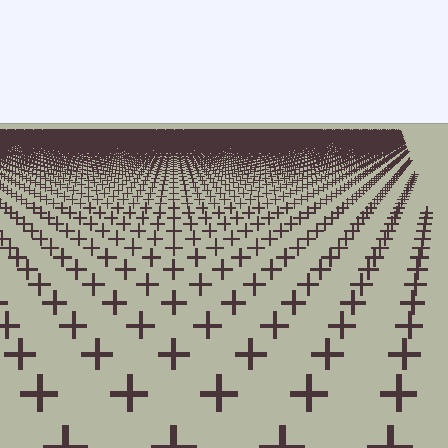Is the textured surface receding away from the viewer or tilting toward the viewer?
The surface is receding away from the viewer. Texture elements get smaller and denser toward the top.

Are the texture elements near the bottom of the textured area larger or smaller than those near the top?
Larger. Near the bottom, elements are closer to the viewer and appear at a bigger on-screen size.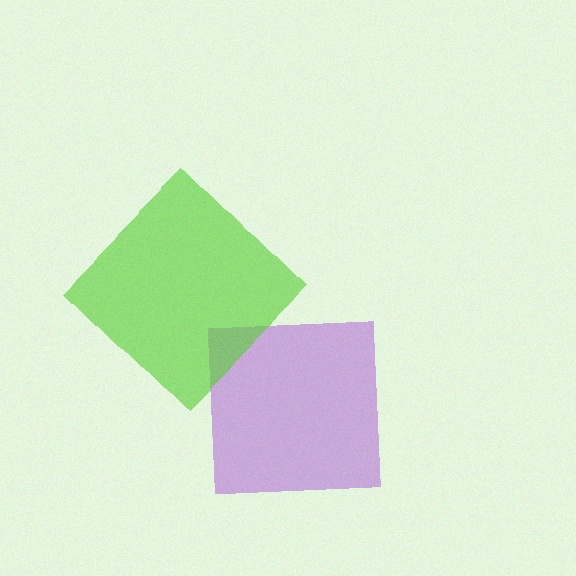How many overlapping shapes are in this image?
There are 2 overlapping shapes in the image.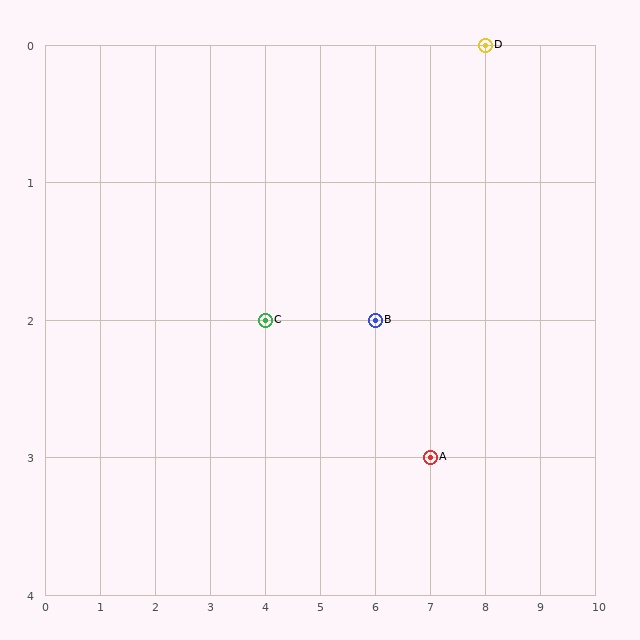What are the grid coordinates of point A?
Point A is at grid coordinates (7, 3).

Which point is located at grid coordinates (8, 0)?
Point D is at (8, 0).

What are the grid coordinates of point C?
Point C is at grid coordinates (4, 2).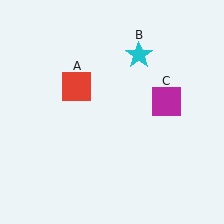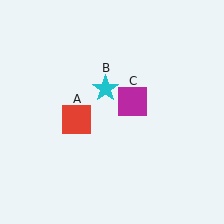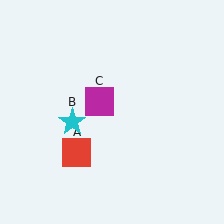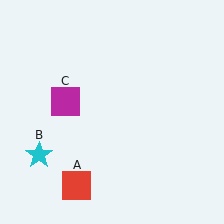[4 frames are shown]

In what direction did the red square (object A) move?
The red square (object A) moved down.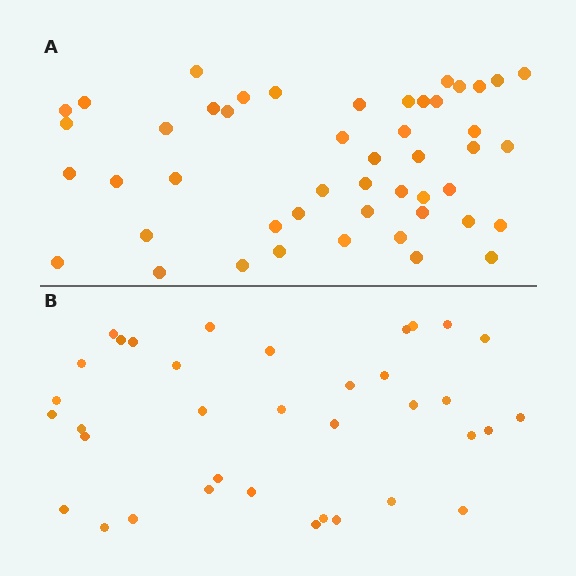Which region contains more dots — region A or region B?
Region A (the top region) has more dots.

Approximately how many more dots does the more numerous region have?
Region A has roughly 12 or so more dots than region B.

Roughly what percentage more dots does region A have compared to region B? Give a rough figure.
About 35% more.